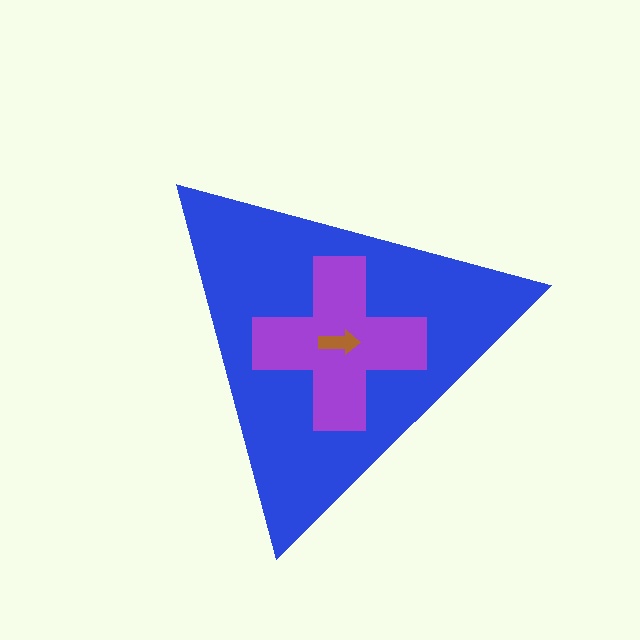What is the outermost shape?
The blue triangle.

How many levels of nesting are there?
3.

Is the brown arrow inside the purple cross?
Yes.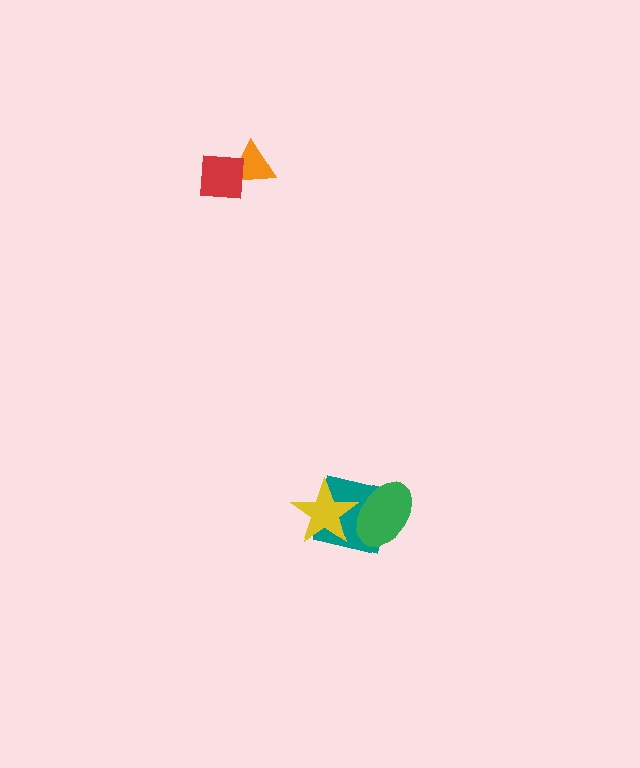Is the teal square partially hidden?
Yes, it is partially covered by another shape.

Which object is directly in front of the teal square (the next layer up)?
The green ellipse is directly in front of the teal square.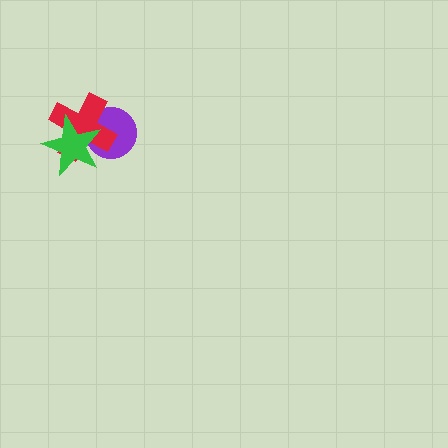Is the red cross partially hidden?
Yes, it is partially covered by another shape.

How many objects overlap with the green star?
2 objects overlap with the green star.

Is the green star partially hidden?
No, no other shape covers it.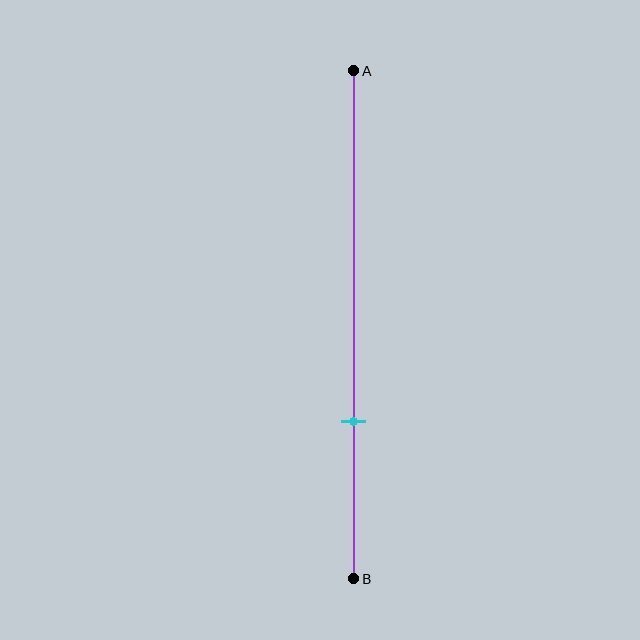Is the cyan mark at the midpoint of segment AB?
No, the mark is at about 70% from A, not at the 50% midpoint.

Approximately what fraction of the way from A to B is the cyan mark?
The cyan mark is approximately 70% of the way from A to B.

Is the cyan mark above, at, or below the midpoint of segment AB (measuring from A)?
The cyan mark is below the midpoint of segment AB.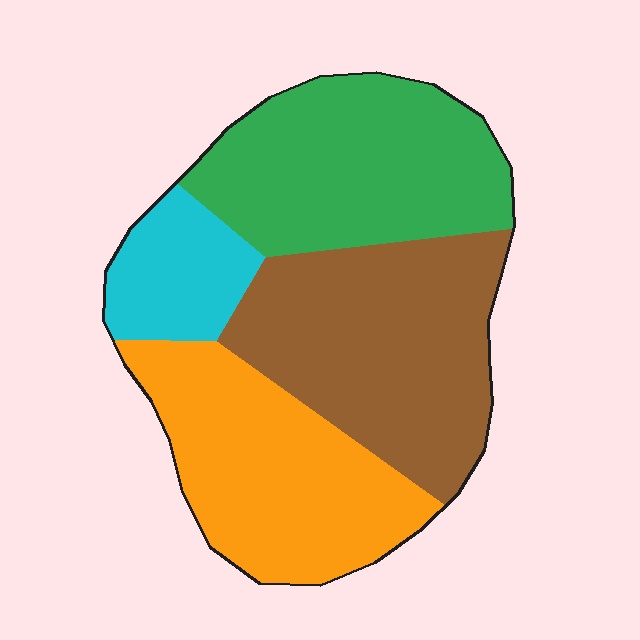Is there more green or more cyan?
Green.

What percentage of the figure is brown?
Brown covers roughly 30% of the figure.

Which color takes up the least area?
Cyan, at roughly 10%.